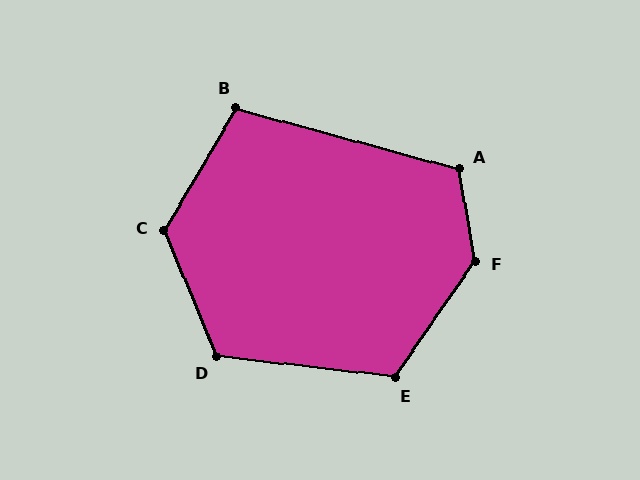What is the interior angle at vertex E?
Approximately 118 degrees (obtuse).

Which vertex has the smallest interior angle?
B, at approximately 105 degrees.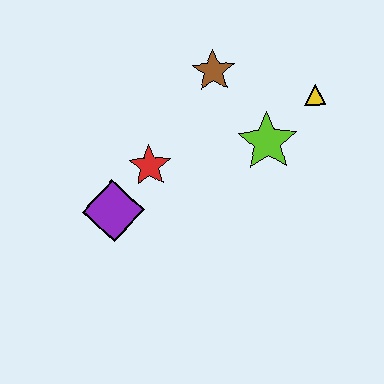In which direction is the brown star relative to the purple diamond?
The brown star is above the purple diamond.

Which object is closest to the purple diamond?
The red star is closest to the purple diamond.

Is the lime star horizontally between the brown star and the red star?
No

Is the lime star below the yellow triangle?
Yes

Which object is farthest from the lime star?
The purple diamond is farthest from the lime star.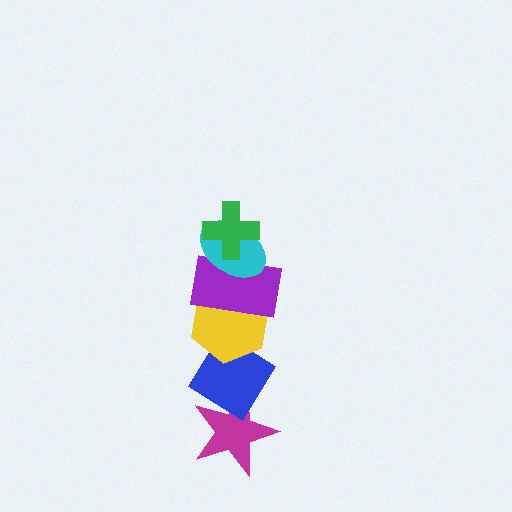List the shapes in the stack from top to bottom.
From top to bottom: the green cross, the cyan ellipse, the purple rectangle, the yellow hexagon, the blue diamond, the magenta star.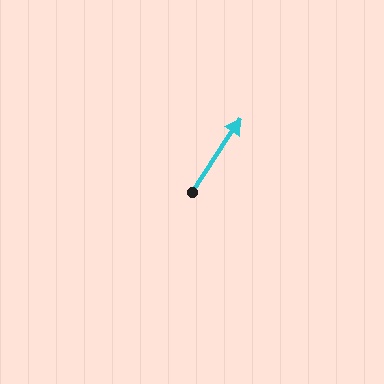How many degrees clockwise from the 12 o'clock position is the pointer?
Approximately 33 degrees.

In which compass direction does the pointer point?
Northeast.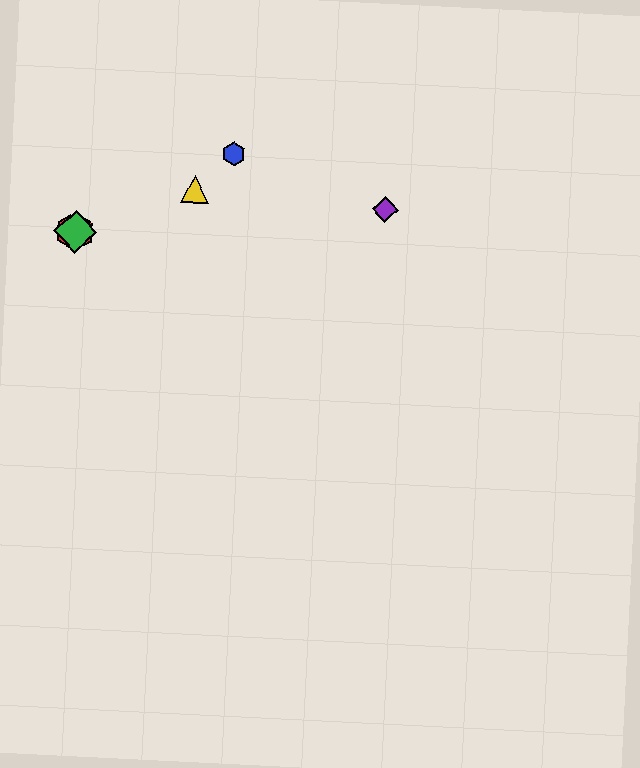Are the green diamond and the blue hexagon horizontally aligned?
No, the green diamond is at y≈232 and the blue hexagon is at y≈154.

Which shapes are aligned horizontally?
The red hexagon, the green diamond are aligned horizontally.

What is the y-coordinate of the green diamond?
The green diamond is at y≈232.